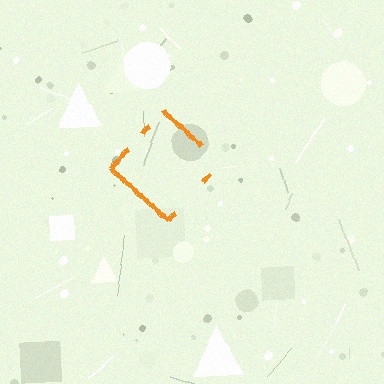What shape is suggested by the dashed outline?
The dashed outline suggests a diamond.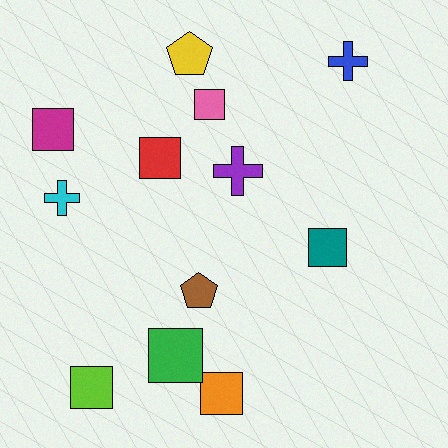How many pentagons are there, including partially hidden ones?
There are 2 pentagons.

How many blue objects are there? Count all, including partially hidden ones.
There is 1 blue object.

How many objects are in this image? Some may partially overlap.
There are 12 objects.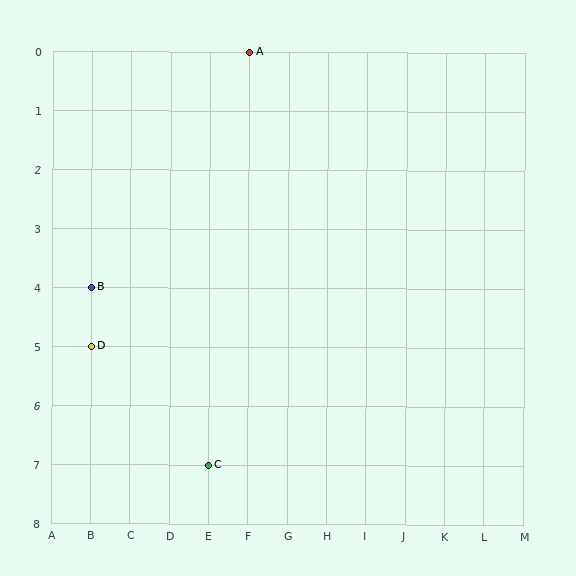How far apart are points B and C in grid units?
Points B and C are 3 columns and 3 rows apart (about 4.2 grid units diagonally).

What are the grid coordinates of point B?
Point B is at grid coordinates (B, 4).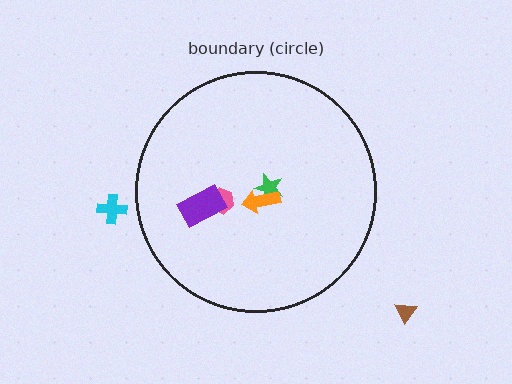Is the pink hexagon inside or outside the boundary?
Inside.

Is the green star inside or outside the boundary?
Inside.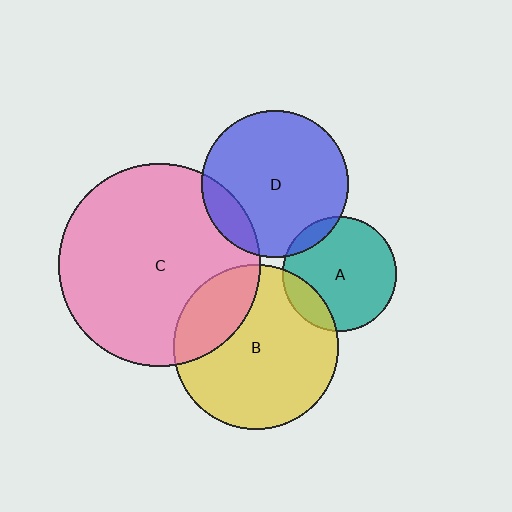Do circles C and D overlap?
Yes.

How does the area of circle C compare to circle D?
Approximately 1.9 times.